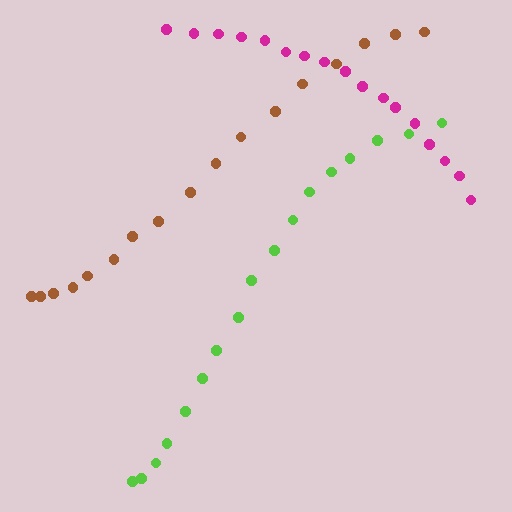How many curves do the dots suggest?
There are 3 distinct paths.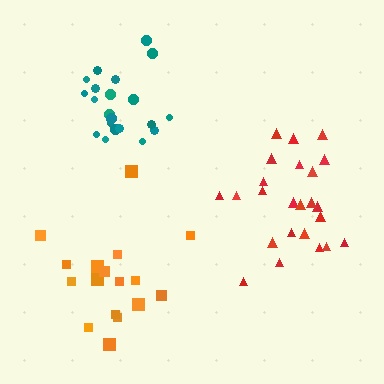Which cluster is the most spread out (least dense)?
Orange.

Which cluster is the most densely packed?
Teal.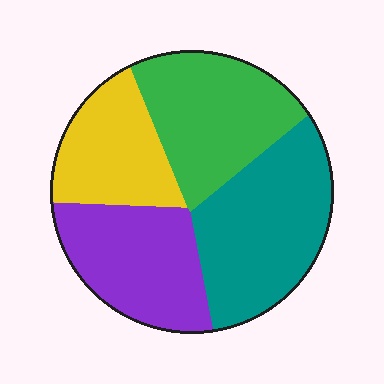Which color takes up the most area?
Teal, at roughly 30%.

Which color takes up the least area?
Yellow, at roughly 20%.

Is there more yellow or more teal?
Teal.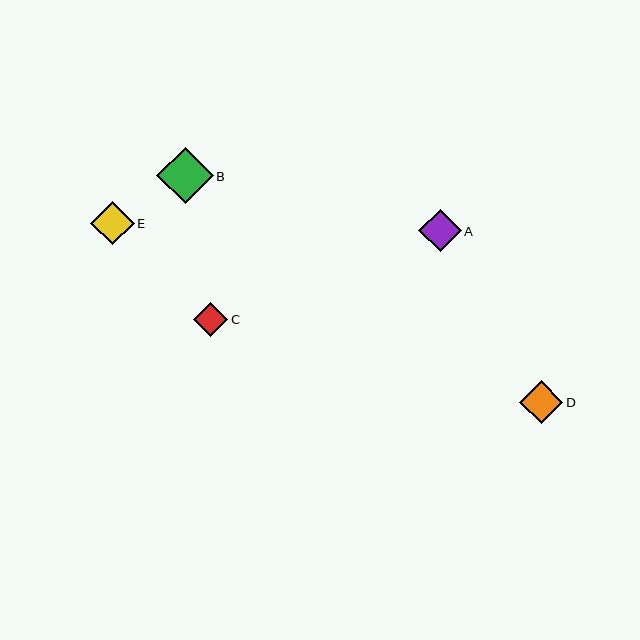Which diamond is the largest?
Diamond B is the largest with a size of approximately 57 pixels.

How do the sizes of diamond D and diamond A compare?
Diamond D and diamond A are approximately the same size.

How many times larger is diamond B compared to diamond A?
Diamond B is approximately 1.3 times the size of diamond A.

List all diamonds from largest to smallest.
From largest to smallest: B, E, D, A, C.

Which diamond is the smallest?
Diamond C is the smallest with a size of approximately 34 pixels.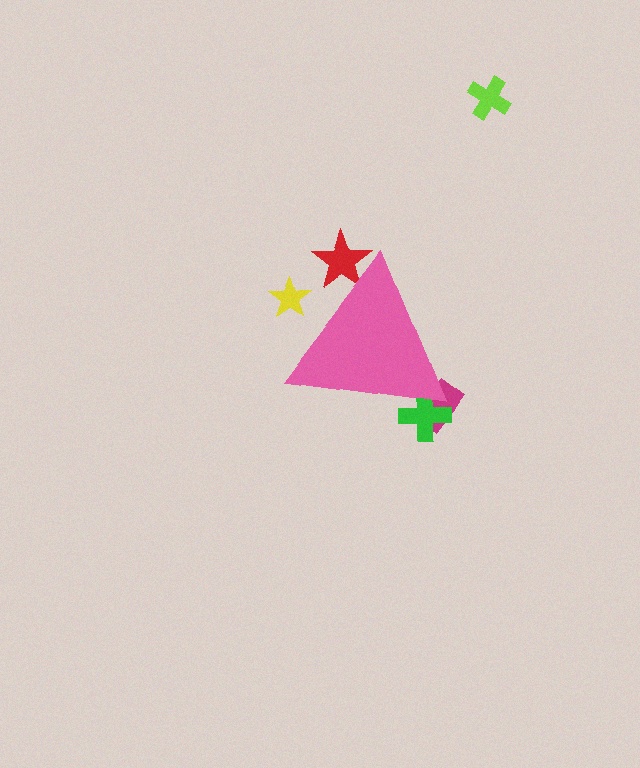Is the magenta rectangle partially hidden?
Yes, the magenta rectangle is partially hidden behind the pink triangle.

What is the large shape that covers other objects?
A pink triangle.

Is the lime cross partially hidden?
No, the lime cross is fully visible.